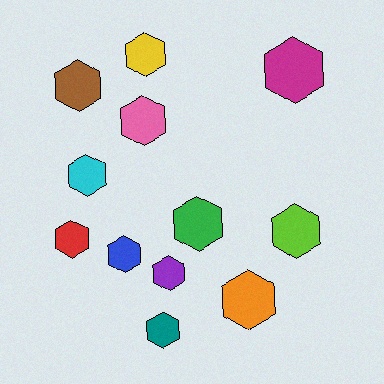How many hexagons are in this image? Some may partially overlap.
There are 12 hexagons.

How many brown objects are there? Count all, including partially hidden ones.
There is 1 brown object.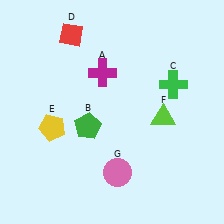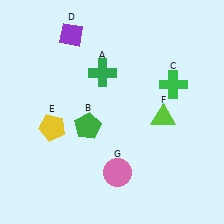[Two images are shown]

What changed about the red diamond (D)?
In Image 1, D is red. In Image 2, it changed to purple.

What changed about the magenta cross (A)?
In Image 1, A is magenta. In Image 2, it changed to green.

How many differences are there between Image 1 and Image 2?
There are 2 differences between the two images.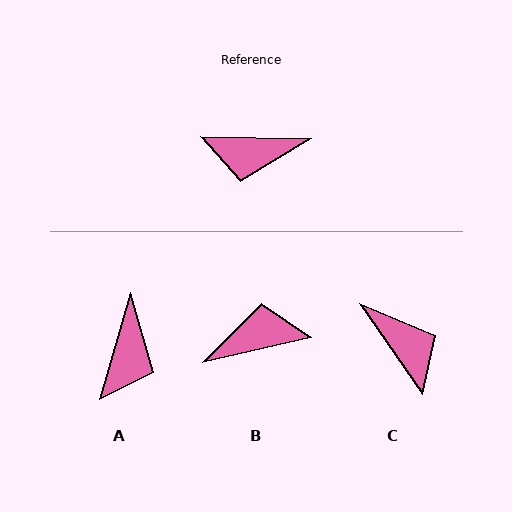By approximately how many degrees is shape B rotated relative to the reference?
Approximately 166 degrees clockwise.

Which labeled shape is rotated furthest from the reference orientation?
B, about 166 degrees away.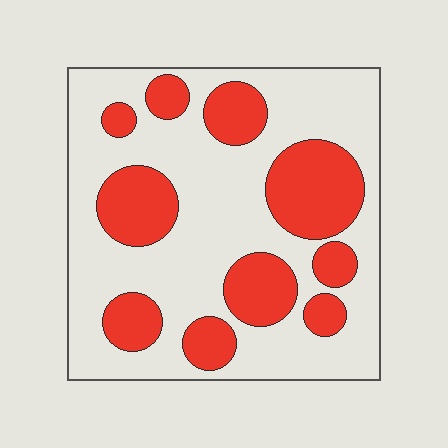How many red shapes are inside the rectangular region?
10.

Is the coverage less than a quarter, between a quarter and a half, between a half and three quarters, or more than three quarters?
Between a quarter and a half.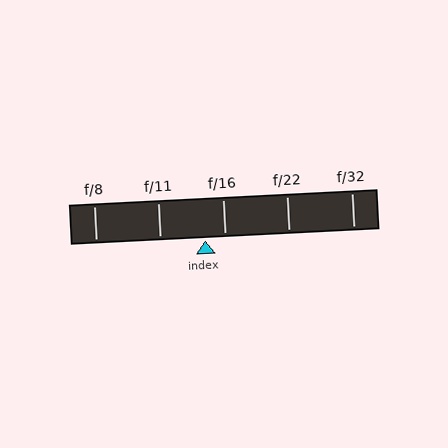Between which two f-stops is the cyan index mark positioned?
The index mark is between f/11 and f/16.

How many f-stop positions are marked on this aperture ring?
There are 5 f-stop positions marked.